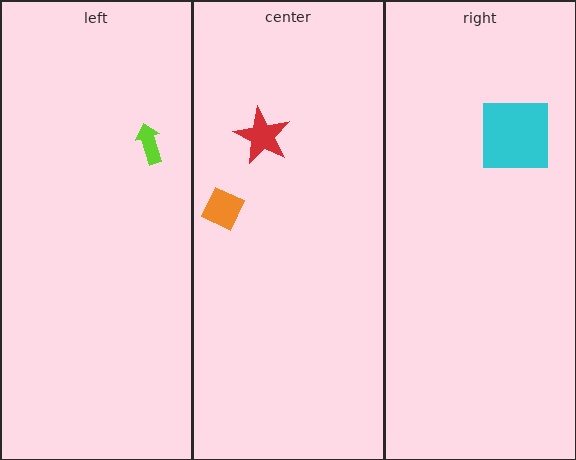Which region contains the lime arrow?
The left region.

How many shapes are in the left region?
1.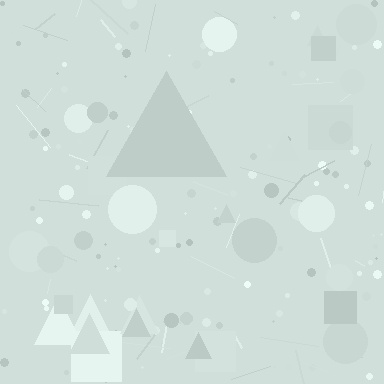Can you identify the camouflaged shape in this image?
The camouflaged shape is a triangle.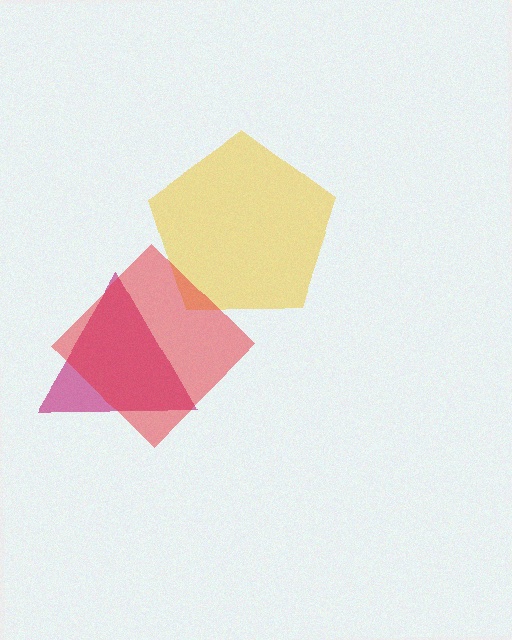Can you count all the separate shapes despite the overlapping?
Yes, there are 3 separate shapes.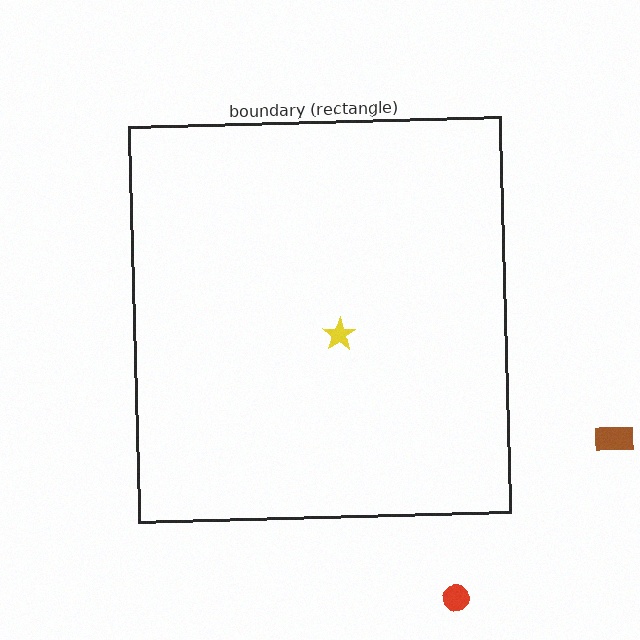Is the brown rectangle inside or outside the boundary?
Outside.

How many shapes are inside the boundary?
1 inside, 2 outside.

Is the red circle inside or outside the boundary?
Outside.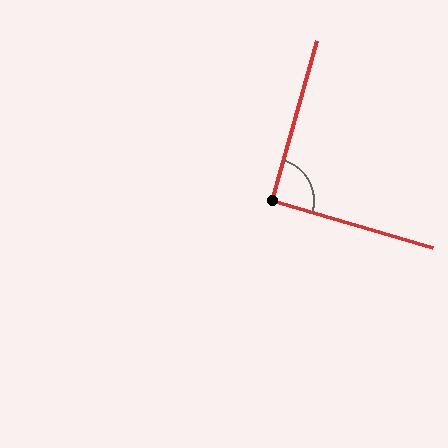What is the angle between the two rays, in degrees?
Approximately 90 degrees.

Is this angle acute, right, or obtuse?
It is approximately a right angle.